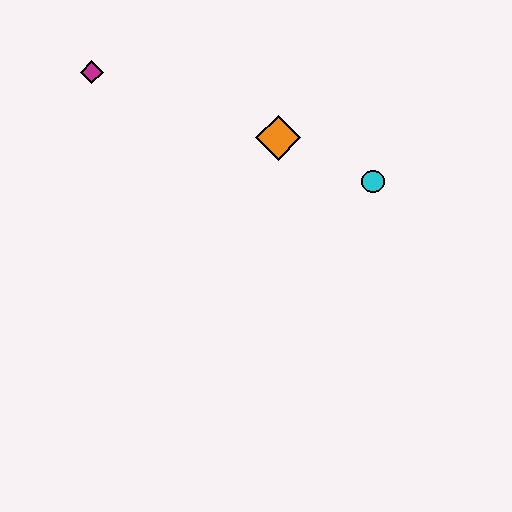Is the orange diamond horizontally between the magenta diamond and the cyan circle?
Yes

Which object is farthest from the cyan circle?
The magenta diamond is farthest from the cyan circle.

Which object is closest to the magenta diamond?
The orange diamond is closest to the magenta diamond.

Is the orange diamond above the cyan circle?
Yes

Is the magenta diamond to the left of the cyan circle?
Yes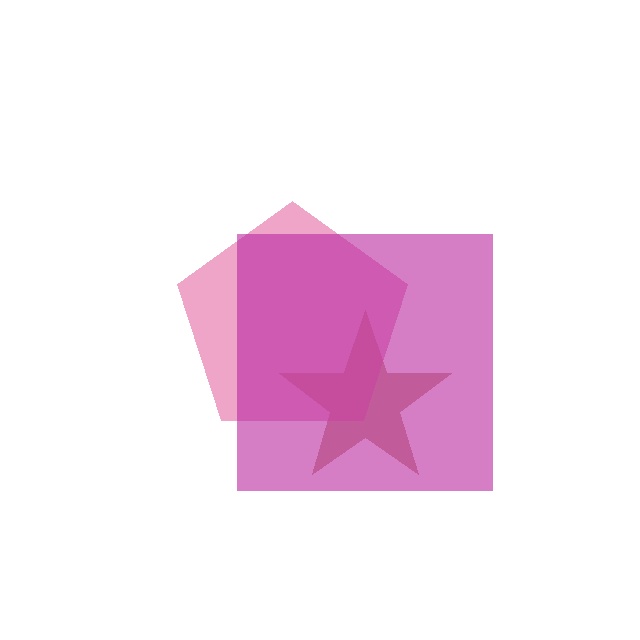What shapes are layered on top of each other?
The layered shapes are: a brown star, a pink pentagon, a magenta square.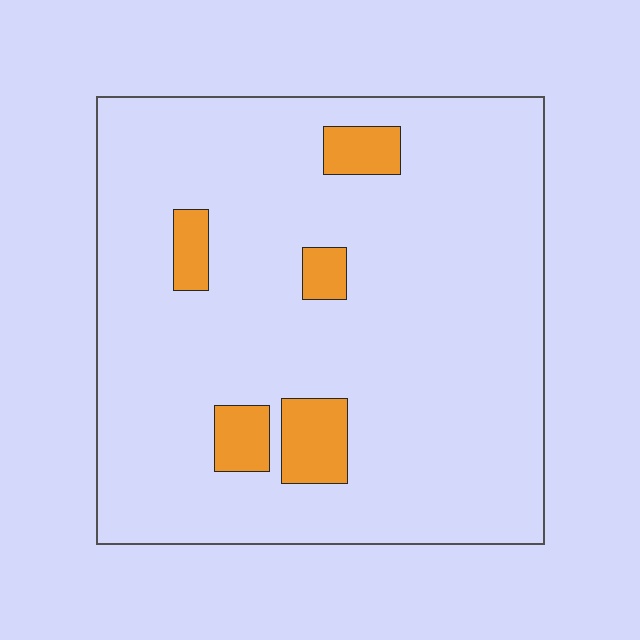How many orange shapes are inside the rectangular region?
5.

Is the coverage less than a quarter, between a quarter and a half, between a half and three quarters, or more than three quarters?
Less than a quarter.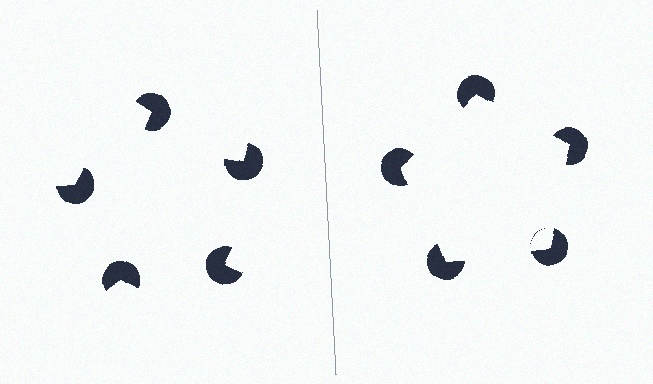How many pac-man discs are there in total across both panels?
10 — 5 on each side.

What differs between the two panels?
The pac-man discs are positioned identically on both sides; only the wedge orientations differ. On the right they align to a pentagon; on the left they are misaligned.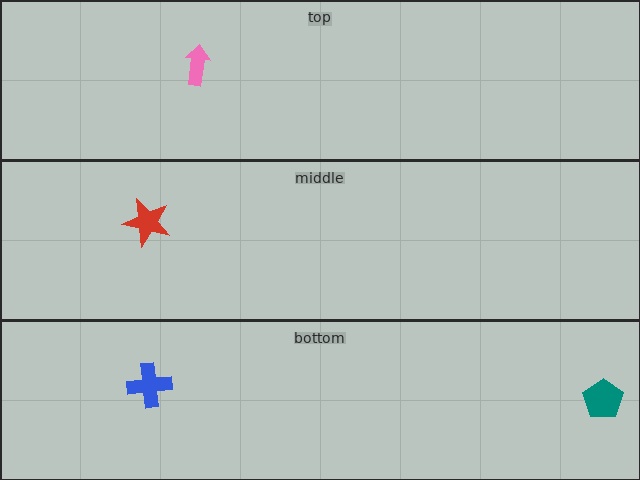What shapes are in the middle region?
The red star.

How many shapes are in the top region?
1.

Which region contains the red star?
The middle region.